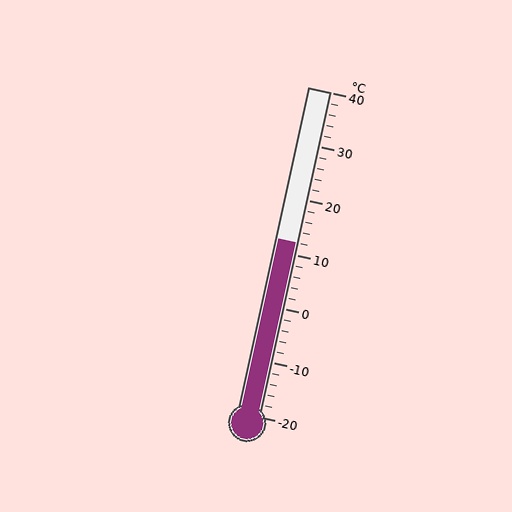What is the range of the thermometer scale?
The thermometer scale ranges from -20°C to 40°C.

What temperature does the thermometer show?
The thermometer shows approximately 12°C.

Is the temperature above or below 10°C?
The temperature is above 10°C.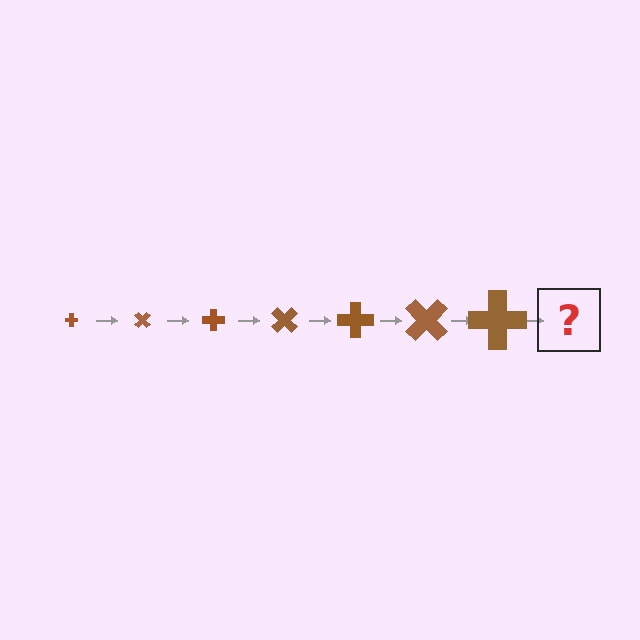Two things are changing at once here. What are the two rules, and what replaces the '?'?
The two rules are that the cross grows larger each step and it rotates 45 degrees each step. The '?' should be a cross, larger than the previous one and rotated 315 degrees from the start.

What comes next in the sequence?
The next element should be a cross, larger than the previous one and rotated 315 degrees from the start.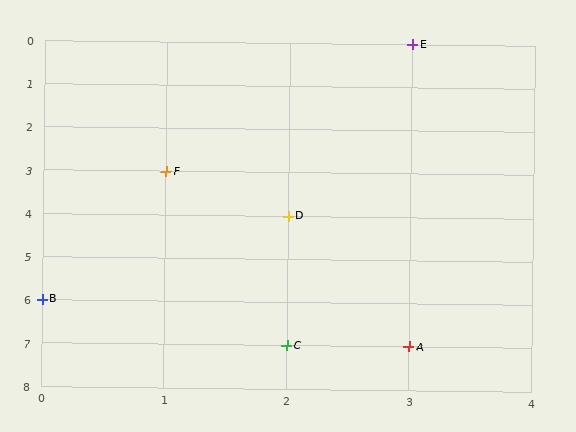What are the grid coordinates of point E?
Point E is at grid coordinates (3, 0).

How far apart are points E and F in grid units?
Points E and F are 2 columns and 3 rows apart (about 3.6 grid units diagonally).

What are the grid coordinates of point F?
Point F is at grid coordinates (1, 3).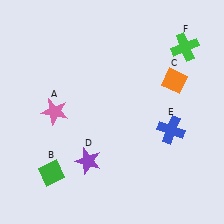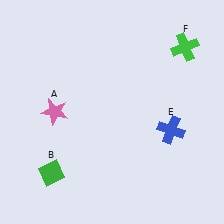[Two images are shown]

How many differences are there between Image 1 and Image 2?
There are 2 differences between the two images.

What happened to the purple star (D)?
The purple star (D) was removed in Image 2. It was in the bottom-left area of Image 1.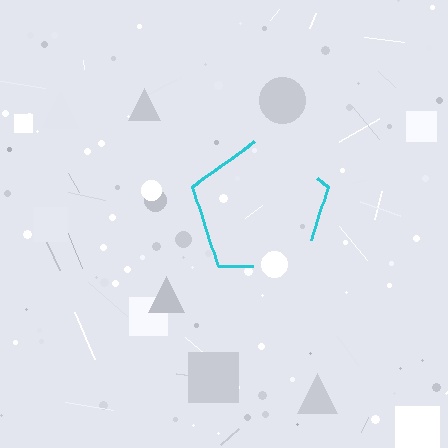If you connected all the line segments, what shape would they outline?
They would outline a pentagon.